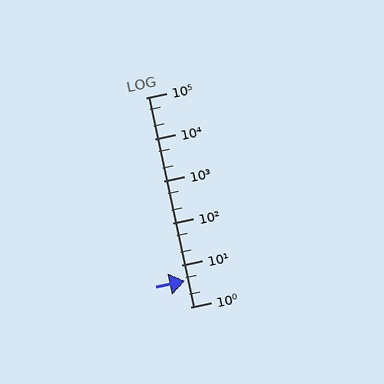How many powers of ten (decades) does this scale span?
The scale spans 5 decades, from 1 to 100000.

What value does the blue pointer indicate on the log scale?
The pointer indicates approximately 4.1.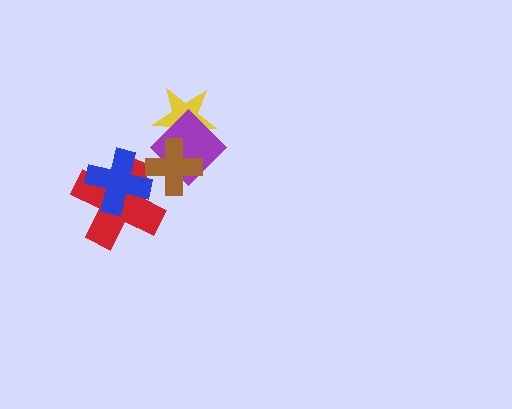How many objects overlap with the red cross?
2 objects overlap with the red cross.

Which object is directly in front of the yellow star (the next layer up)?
The purple diamond is directly in front of the yellow star.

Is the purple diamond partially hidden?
Yes, it is partially covered by another shape.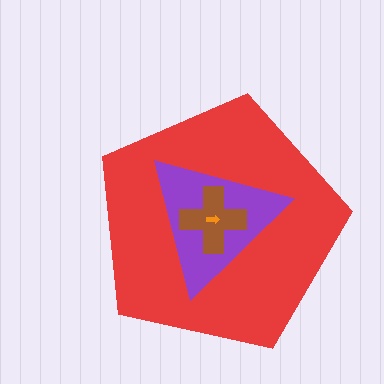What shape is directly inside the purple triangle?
The brown cross.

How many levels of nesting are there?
4.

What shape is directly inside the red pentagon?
The purple triangle.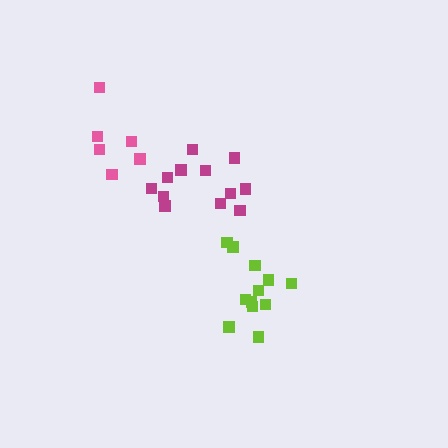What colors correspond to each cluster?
The clusters are colored: lime, magenta, pink.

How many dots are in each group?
Group 1: 12 dots, Group 2: 12 dots, Group 3: 6 dots (30 total).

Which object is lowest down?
The lime cluster is bottommost.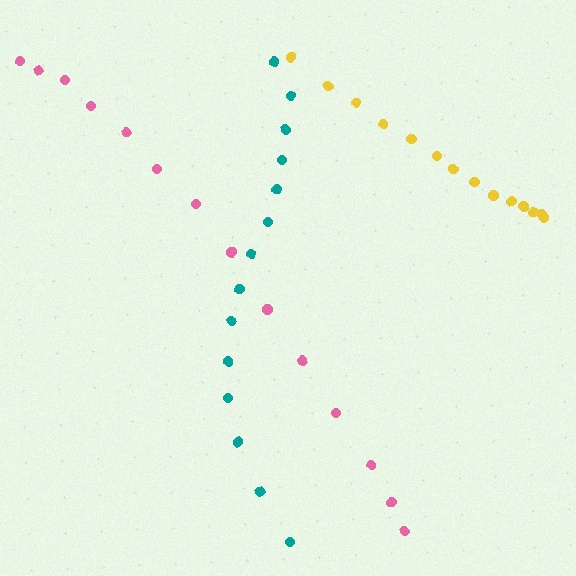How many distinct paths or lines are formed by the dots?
There are 3 distinct paths.